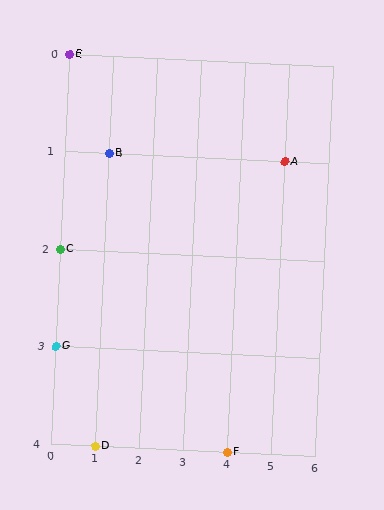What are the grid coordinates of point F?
Point F is at grid coordinates (4, 4).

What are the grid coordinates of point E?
Point E is at grid coordinates (0, 0).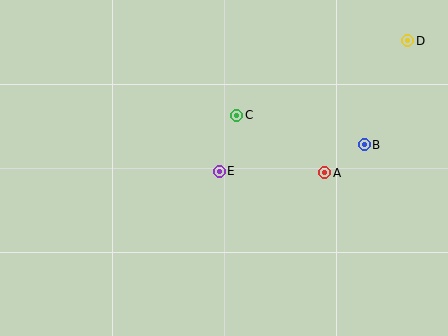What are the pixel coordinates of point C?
Point C is at (237, 115).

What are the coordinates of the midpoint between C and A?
The midpoint between C and A is at (281, 144).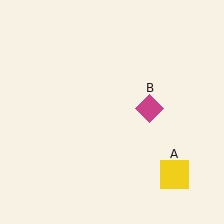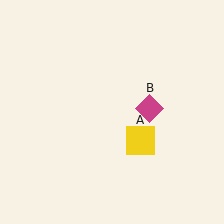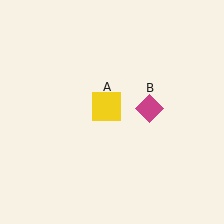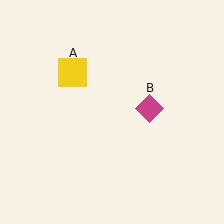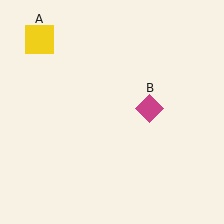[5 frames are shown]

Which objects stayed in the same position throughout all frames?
Magenta diamond (object B) remained stationary.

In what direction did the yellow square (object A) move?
The yellow square (object A) moved up and to the left.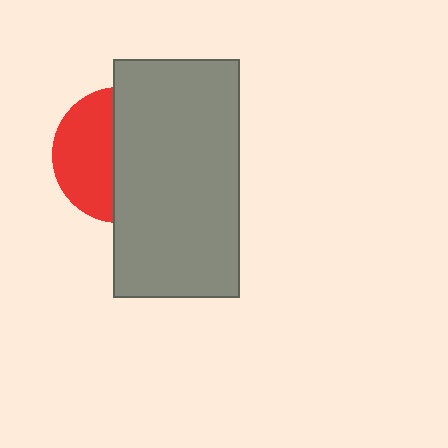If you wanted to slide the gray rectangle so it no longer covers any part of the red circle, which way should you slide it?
Slide it right — that is the most direct way to separate the two shapes.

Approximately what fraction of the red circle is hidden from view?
Roughly 56% of the red circle is hidden behind the gray rectangle.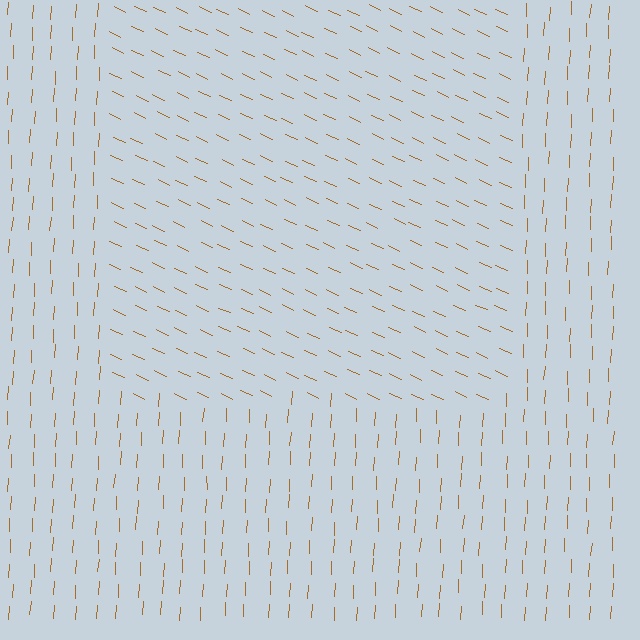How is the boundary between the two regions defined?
The boundary is defined purely by a change in line orientation (approximately 68 degrees difference). All lines are the same color and thickness.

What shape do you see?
I see a rectangle.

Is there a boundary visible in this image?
Yes, there is a texture boundary formed by a change in line orientation.